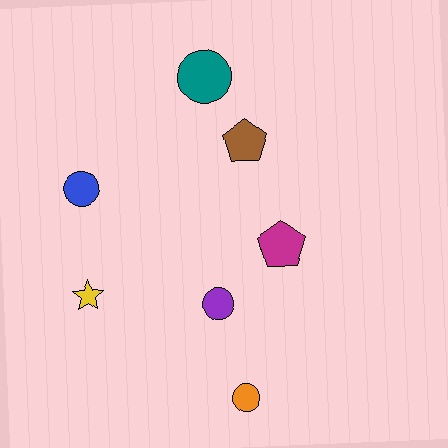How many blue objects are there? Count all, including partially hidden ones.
There is 1 blue object.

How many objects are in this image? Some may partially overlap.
There are 7 objects.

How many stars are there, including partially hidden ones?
There is 1 star.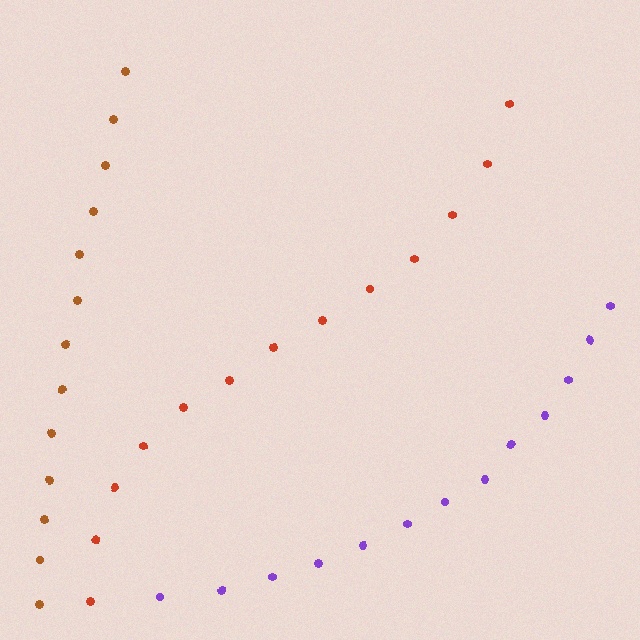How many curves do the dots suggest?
There are 3 distinct paths.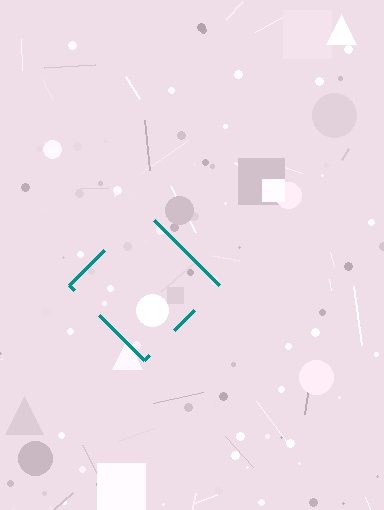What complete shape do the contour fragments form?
The contour fragments form a diamond.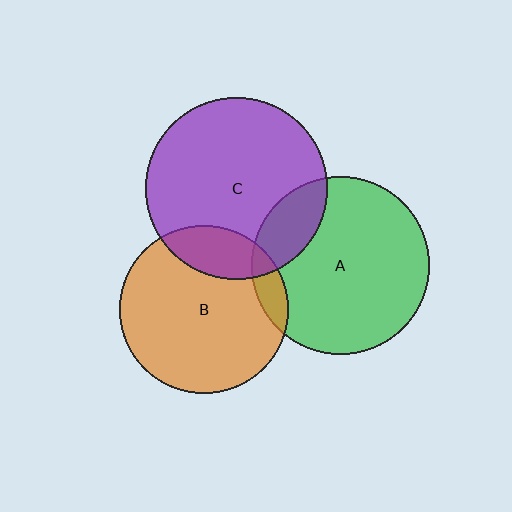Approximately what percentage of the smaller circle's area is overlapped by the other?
Approximately 10%.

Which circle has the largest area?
Circle C (purple).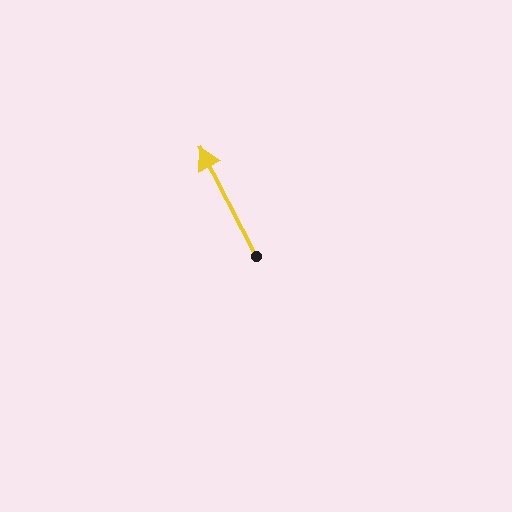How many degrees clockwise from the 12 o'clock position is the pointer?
Approximately 333 degrees.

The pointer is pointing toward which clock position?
Roughly 11 o'clock.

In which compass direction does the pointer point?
Northwest.